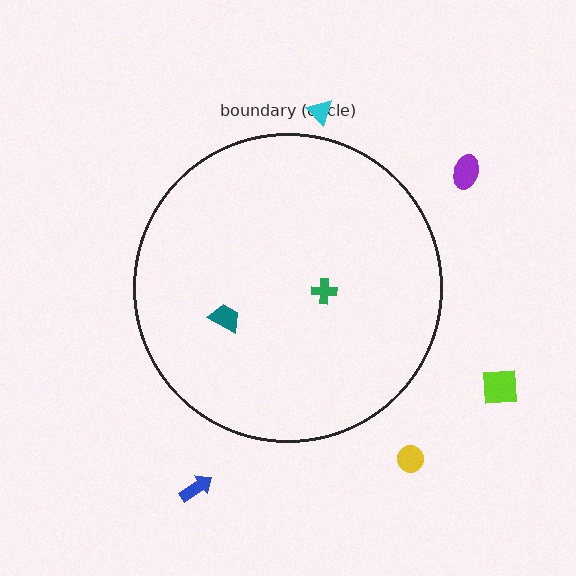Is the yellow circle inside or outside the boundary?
Outside.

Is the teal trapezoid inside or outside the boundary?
Inside.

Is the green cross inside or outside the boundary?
Inside.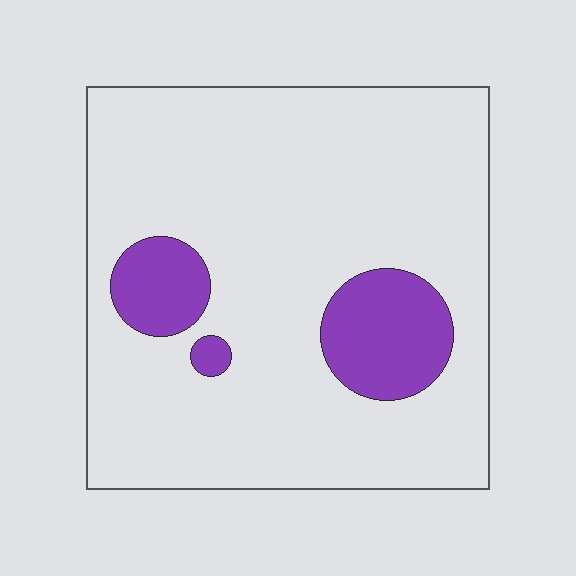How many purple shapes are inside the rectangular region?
3.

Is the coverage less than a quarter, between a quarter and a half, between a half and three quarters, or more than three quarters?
Less than a quarter.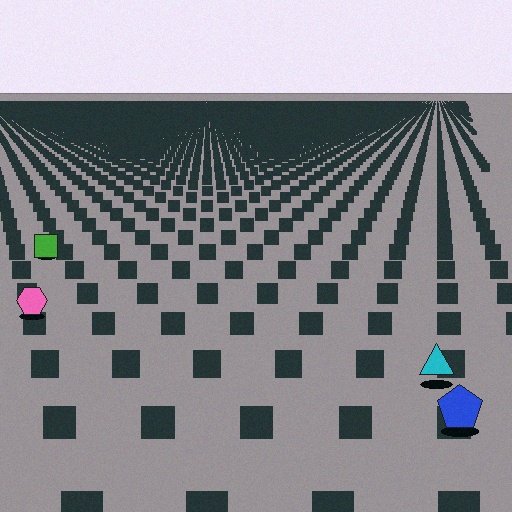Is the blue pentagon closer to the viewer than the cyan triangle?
Yes. The blue pentagon is closer — you can tell from the texture gradient: the ground texture is coarser near it.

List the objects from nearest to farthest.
From nearest to farthest: the blue pentagon, the cyan triangle, the pink hexagon, the green square.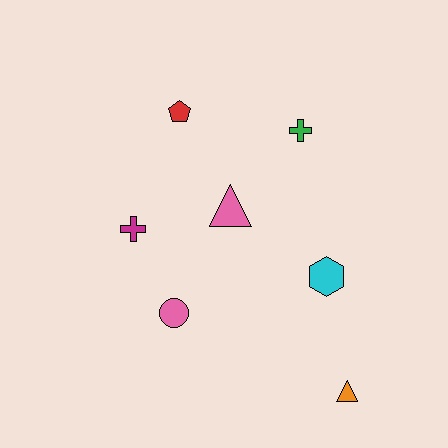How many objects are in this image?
There are 7 objects.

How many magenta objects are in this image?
There is 1 magenta object.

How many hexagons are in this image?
There is 1 hexagon.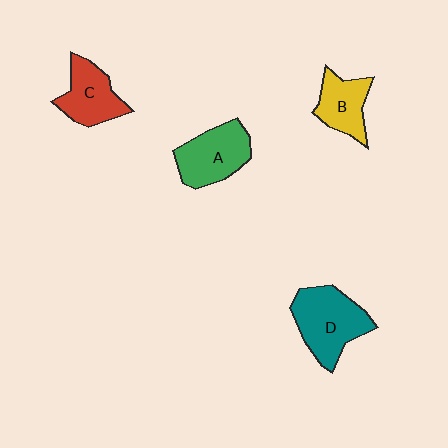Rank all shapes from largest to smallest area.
From largest to smallest: D (teal), A (green), C (red), B (yellow).